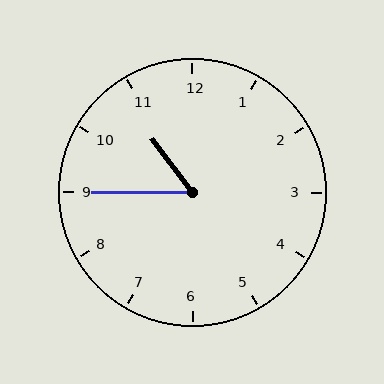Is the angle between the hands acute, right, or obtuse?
It is acute.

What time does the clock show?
10:45.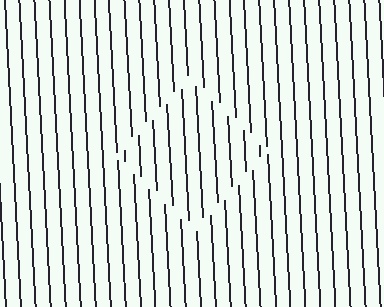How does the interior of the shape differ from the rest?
The interior of the shape contains the same grating, shifted by half a period — the contour is defined by the phase discontinuity where line-ends from the inner and outer gratings abut.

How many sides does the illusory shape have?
4 sides — the line-ends trace a square.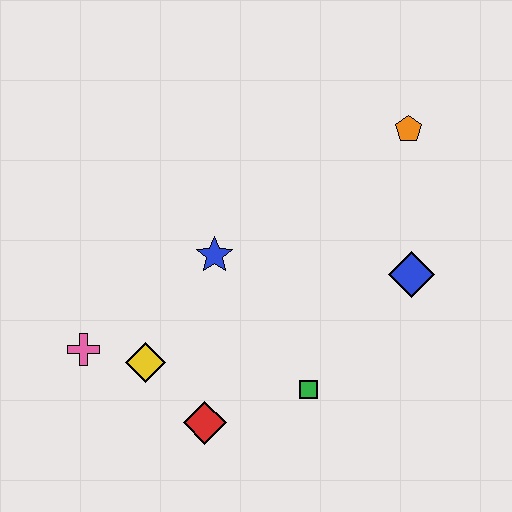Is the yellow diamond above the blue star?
No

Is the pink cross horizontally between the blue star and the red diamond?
No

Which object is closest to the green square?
The red diamond is closest to the green square.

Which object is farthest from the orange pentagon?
The pink cross is farthest from the orange pentagon.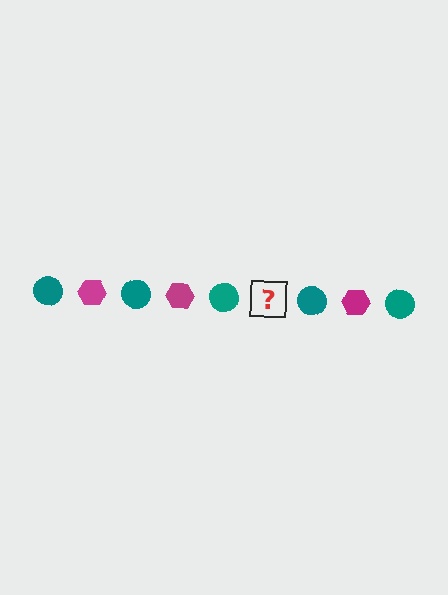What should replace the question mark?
The question mark should be replaced with a magenta hexagon.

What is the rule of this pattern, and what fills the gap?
The rule is that the pattern alternates between teal circle and magenta hexagon. The gap should be filled with a magenta hexagon.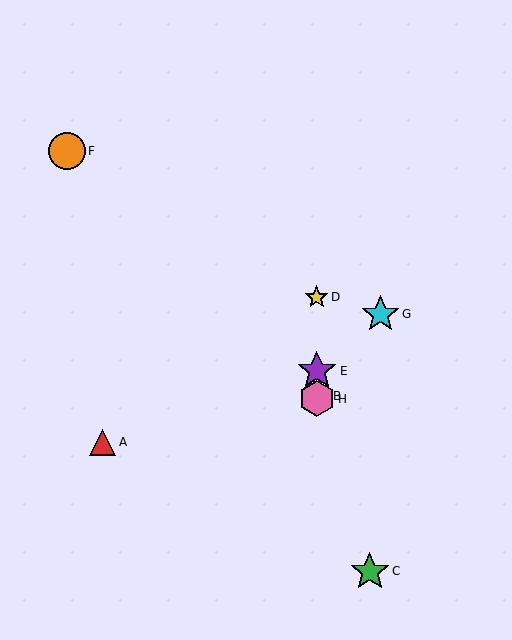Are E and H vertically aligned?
Yes, both are at x≈317.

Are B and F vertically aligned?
No, B is at x≈317 and F is at x≈67.